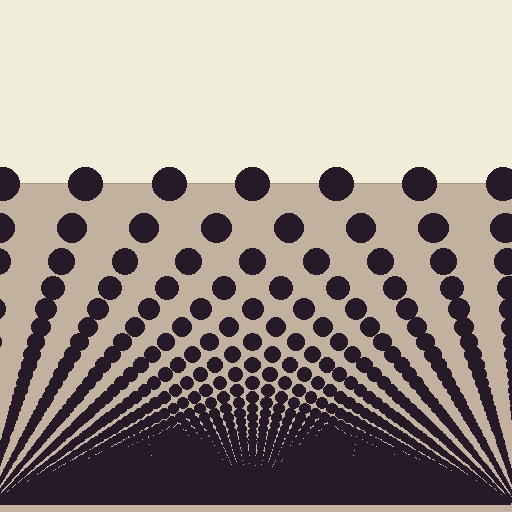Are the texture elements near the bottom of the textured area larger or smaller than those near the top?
Smaller. The gradient is inverted — elements near the bottom are smaller and denser.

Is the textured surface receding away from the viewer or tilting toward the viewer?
The surface appears to tilt toward the viewer. Texture elements get larger and sparser toward the top.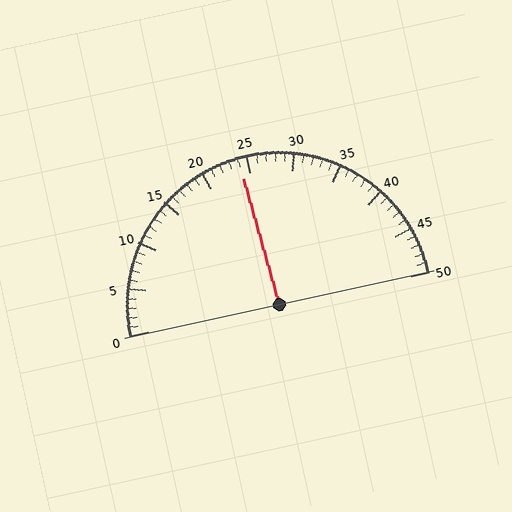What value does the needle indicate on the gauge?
The needle indicates approximately 24.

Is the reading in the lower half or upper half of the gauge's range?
The reading is in the lower half of the range (0 to 50).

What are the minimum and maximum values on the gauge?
The gauge ranges from 0 to 50.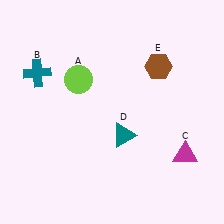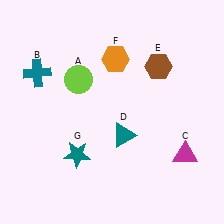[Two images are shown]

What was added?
An orange hexagon (F), a teal star (G) were added in Image 2.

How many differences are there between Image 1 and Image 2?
There are 2 differences between the two images.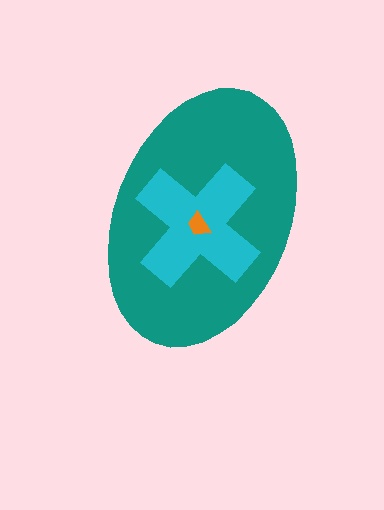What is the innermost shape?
The orange trapezoid.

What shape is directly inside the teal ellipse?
The cyan cross.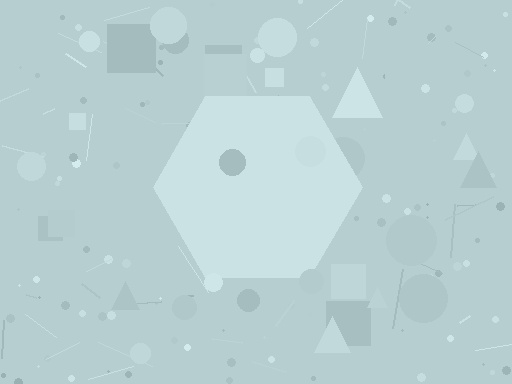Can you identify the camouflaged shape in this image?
The camouflaged shape is a hexagon.